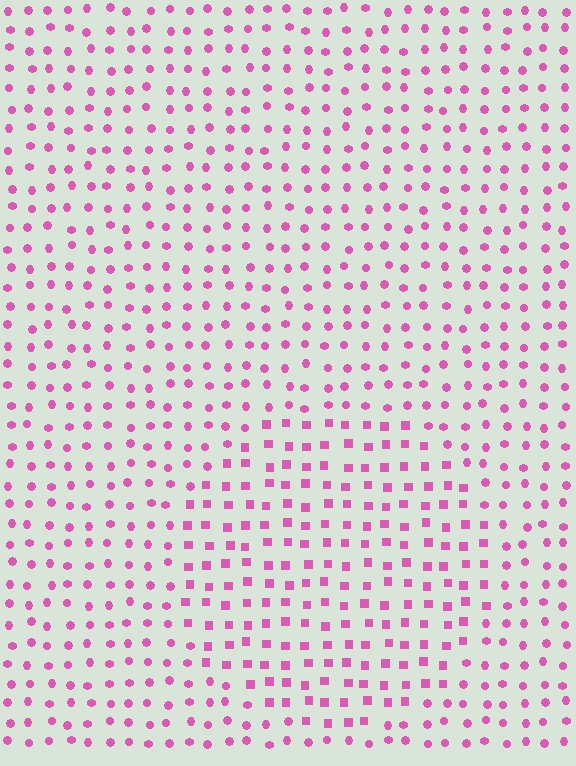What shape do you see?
I see a circle.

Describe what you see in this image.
The image is filled with small pink elements arranged in a uniform grid. A circle-shaped region contains squares, while the surrounding area contains circles. The boundary is defined purely by the change in element shape.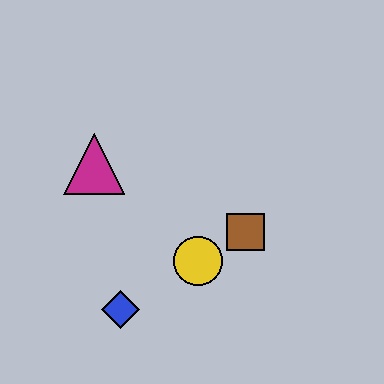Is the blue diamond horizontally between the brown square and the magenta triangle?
Yes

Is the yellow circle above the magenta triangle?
No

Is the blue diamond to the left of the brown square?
Yes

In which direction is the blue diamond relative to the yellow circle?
The blue diamond is to the left of the yellow circle.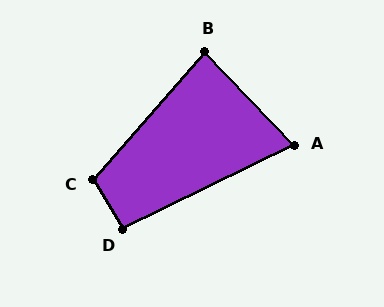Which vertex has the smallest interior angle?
A, at approximately 72 degrees.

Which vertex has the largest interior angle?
C, at approximately 108 degrees.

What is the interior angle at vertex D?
Approximately 95 degrees (approximately right).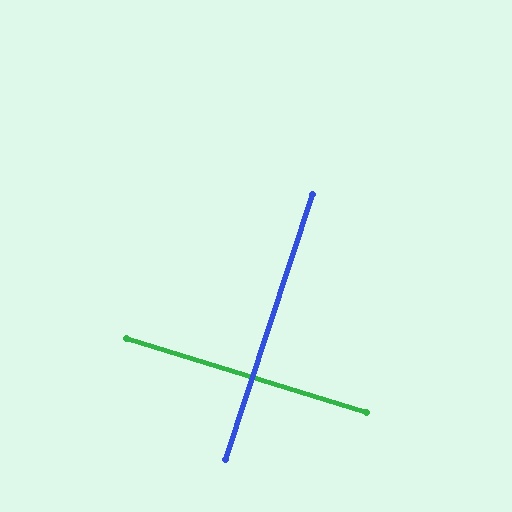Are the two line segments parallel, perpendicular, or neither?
Perpendicular — they meet at approximately 89°.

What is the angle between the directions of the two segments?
Approximately 89 degrees.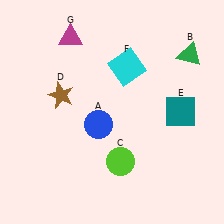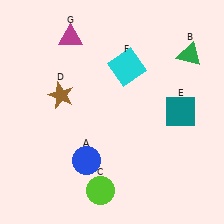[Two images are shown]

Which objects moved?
The objects that moved are: the blue circle (A), the lime circle (C).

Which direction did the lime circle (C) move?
The lime circle (C) moved down.